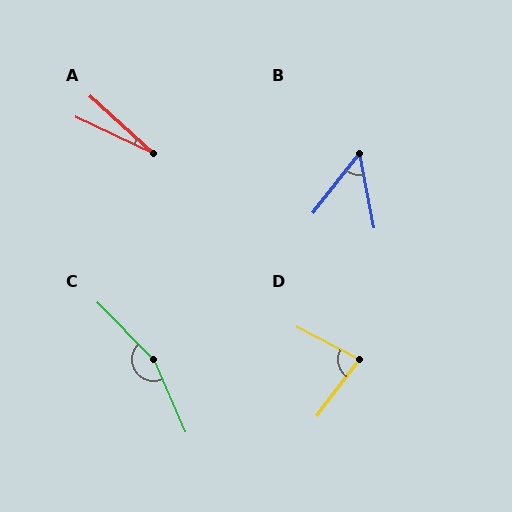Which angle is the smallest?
A, at approximately 17 degrees.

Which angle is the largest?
C, at approximately 159 degrees.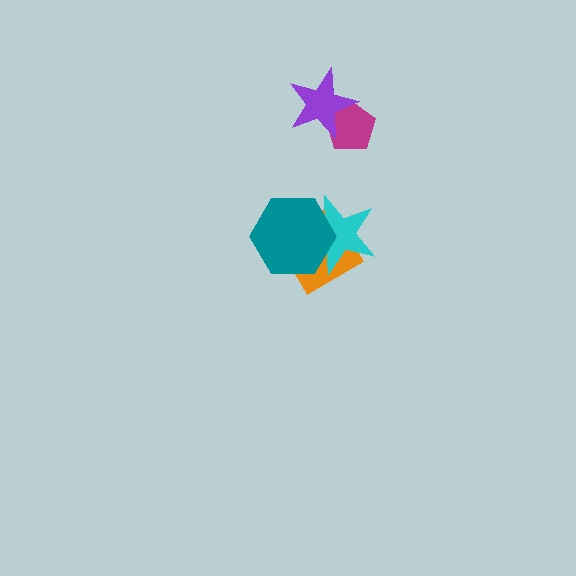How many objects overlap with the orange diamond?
2 objects overlap with the orange diamond.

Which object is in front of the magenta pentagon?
The purple star is in front of the magenta pentagon.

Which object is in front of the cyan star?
The teal hexagon is in front of the cyan star.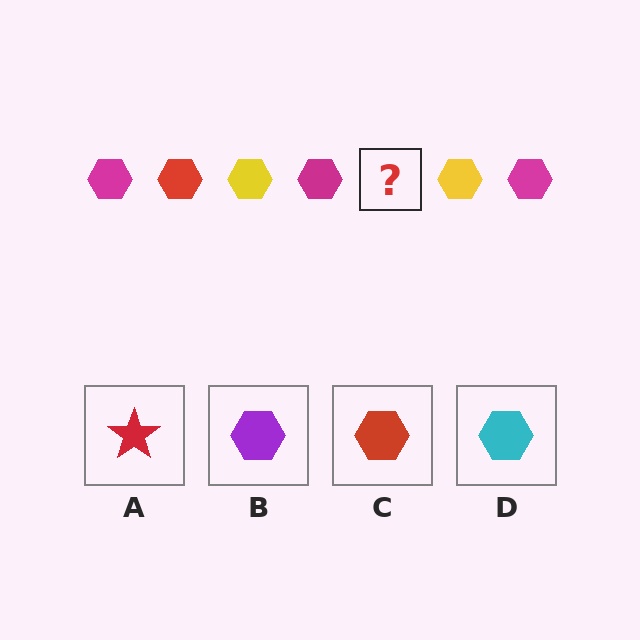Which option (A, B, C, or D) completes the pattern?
C.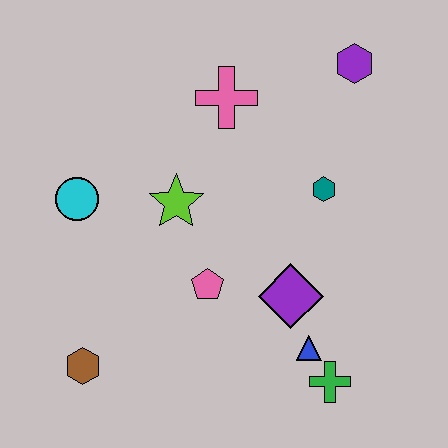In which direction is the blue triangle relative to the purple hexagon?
The blue triangle is below the purple hexagon.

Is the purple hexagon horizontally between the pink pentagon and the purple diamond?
No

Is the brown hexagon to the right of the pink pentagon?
No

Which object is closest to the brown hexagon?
The pink pentagon is closest to the brown hexagon.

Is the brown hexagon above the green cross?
Yes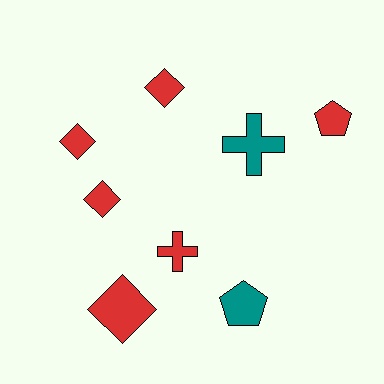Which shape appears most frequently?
Diamond, with 4 objects.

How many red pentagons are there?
There is 1 red pentagon.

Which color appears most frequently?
Red, with 6 objects.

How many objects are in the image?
There are 8 objects.